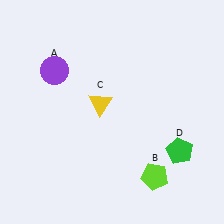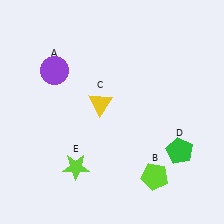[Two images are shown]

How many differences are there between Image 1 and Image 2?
There is 1 difference between the two images.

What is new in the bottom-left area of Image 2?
A lime star (E) was added in the bottom-left area of Image 2.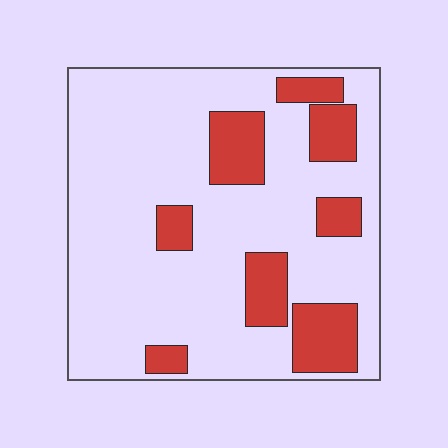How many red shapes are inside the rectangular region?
8.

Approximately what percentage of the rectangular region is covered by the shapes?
Approximately 20%.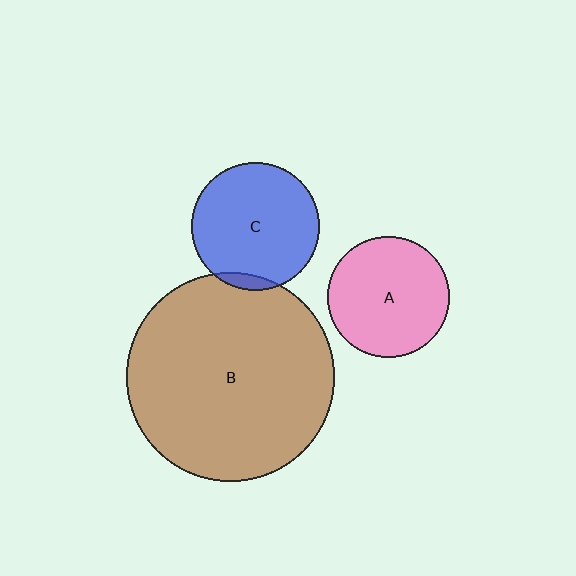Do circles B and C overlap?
Yes.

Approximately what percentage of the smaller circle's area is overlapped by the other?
Approximately 5%.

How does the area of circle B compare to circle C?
Approximately 2.7 times.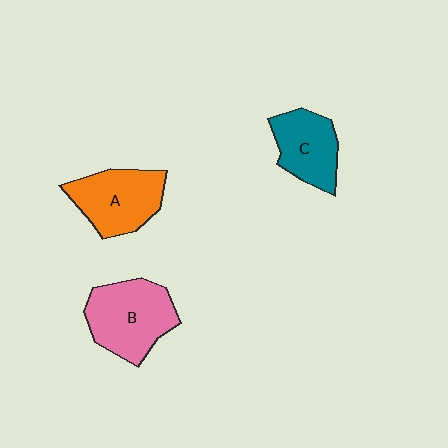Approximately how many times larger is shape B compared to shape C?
Approximately 1.4 times.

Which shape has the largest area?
Shape B (pink).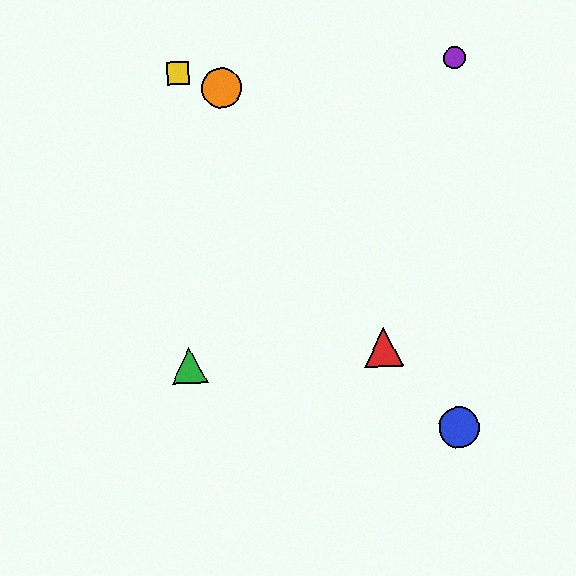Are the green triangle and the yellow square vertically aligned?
Yes, both are at x≈190.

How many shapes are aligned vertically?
2 shapes (the green triangle, the yellow square) are aligned vertically.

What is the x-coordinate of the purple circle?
The purple circle is at x≈455.